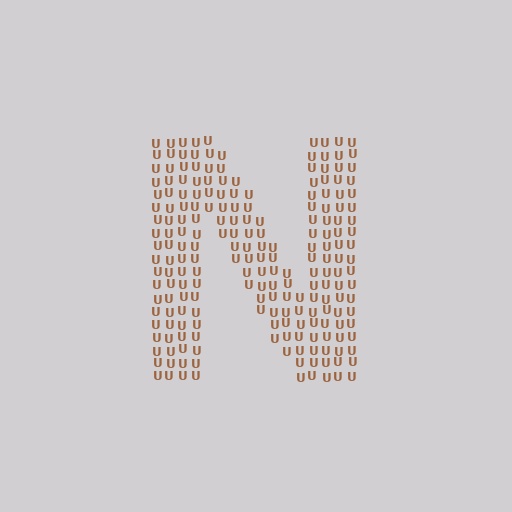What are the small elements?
The small elements are letter U's.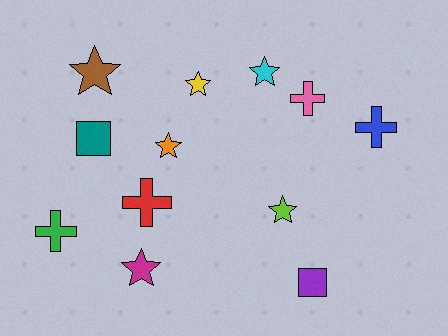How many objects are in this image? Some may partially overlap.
There are 12 objects.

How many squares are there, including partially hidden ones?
There are 2 squares.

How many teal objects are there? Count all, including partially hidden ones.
There is 1 teal object.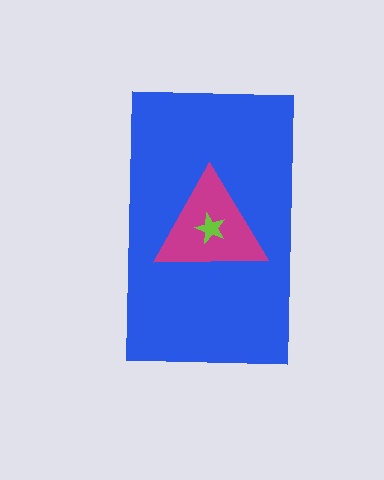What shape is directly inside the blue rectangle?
The magenta triangle.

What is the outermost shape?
The blue rectangle.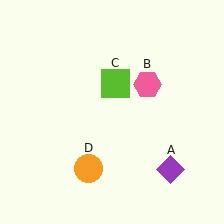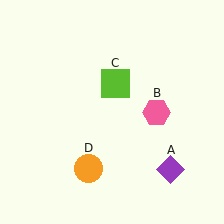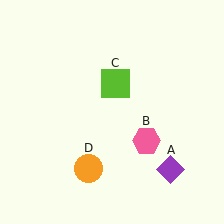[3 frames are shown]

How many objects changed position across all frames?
1 object changed position: pink hexagon (object B).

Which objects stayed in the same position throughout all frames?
Purple diamond (object A) and lime square (object C) and orange circle (object D) remained stationary.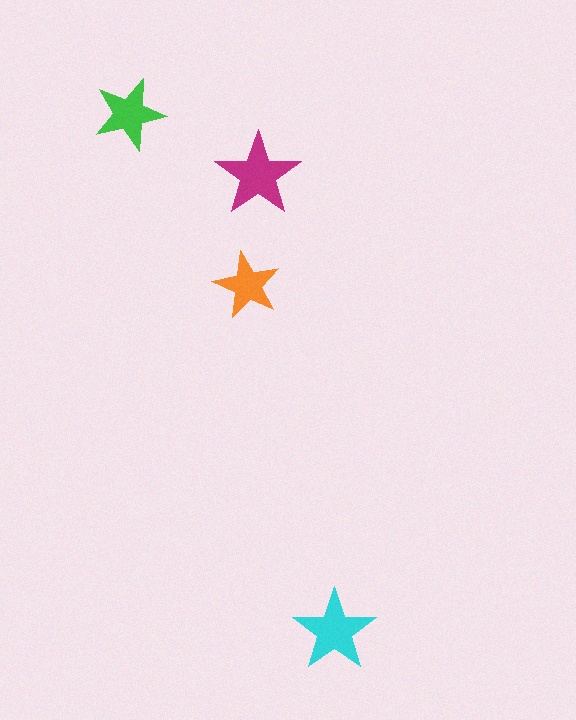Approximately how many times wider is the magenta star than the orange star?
About 1.5 times wider.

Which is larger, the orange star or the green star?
The green one.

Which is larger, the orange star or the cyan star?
The cyan one.